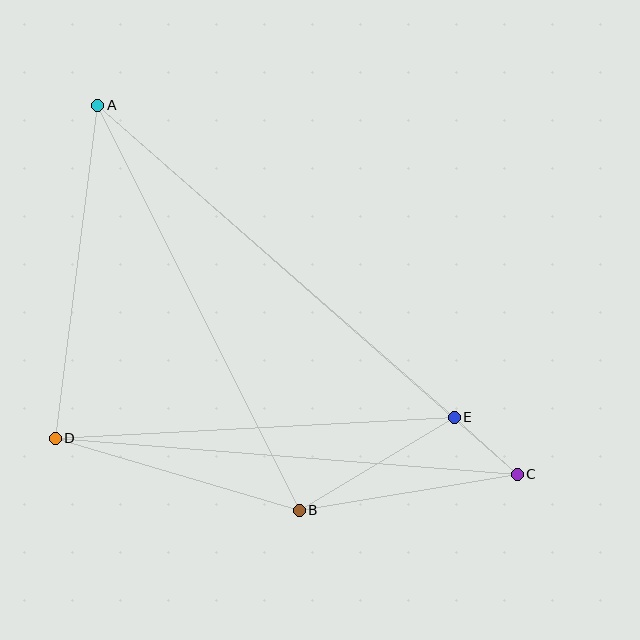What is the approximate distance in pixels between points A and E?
The distance between A and E is approximately 474 pixels.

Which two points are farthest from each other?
Points A and C are farthest from each other.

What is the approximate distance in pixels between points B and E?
The distance between B and E is approximately 180 pixels.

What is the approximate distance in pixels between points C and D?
The distance between C and D is approximately 464 pixels.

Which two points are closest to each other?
Points C and E are closest to each other.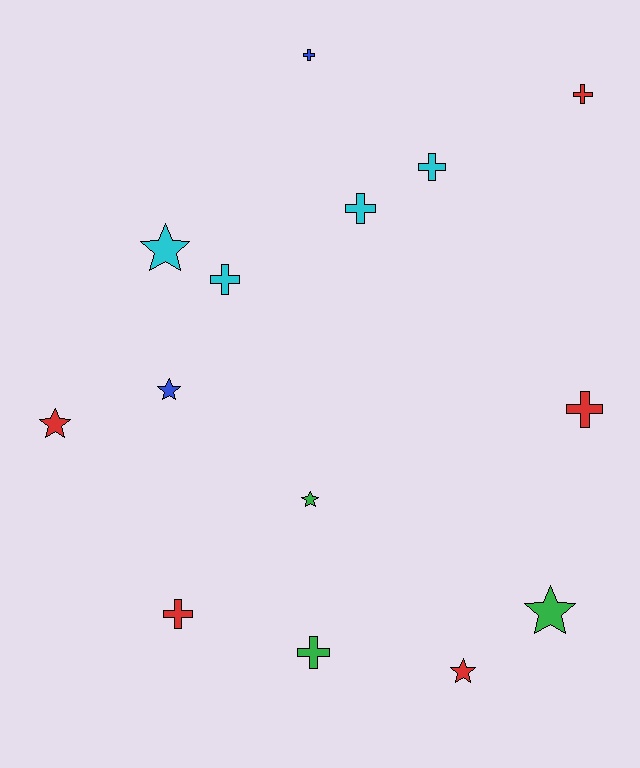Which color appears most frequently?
Red, with 5 objects.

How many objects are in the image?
There are 14 objects.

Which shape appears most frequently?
Cross, with 8 objects.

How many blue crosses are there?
There is 1 blue cross.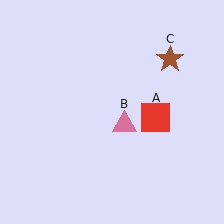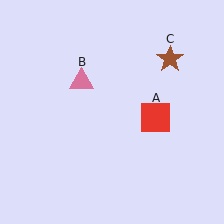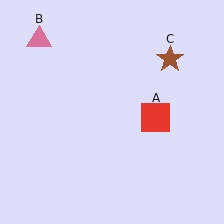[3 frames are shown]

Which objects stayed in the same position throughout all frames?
Red square (object A) and brown star (object C) remained stationary.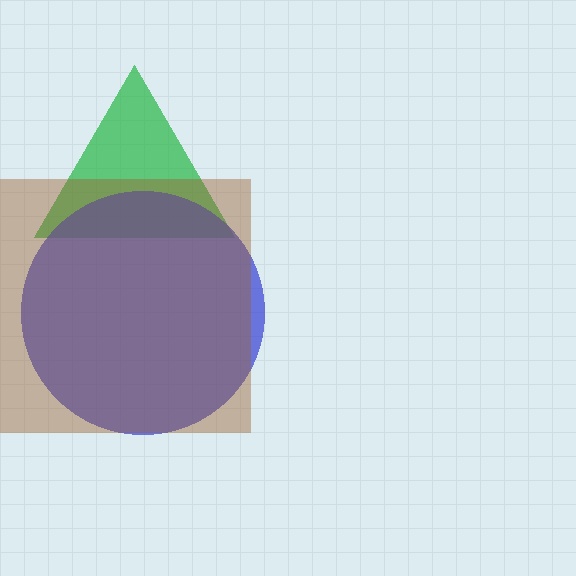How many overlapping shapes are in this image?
There are 3 overlapping shapes in the image.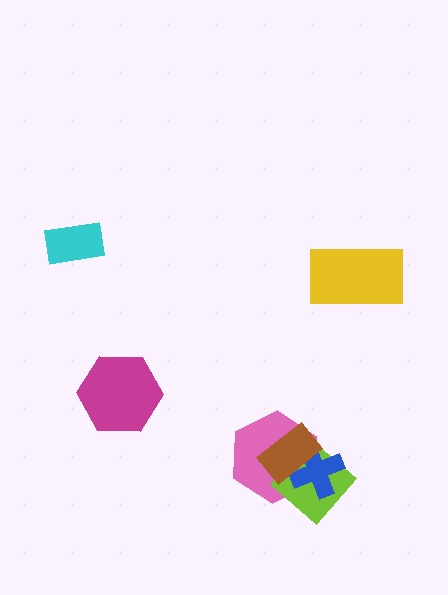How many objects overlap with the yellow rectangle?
0 objects overlap with the yellow rectangle.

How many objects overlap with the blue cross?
3 objects overlap with the blue cross.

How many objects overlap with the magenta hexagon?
0 objects overlap with the magenta hexagon.